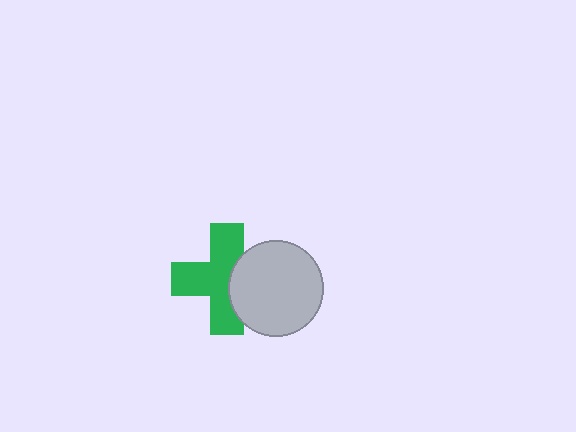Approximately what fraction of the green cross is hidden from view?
Roughly 33% of the green cross is hidden behind the light gray circle.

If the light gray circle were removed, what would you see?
You would see the complete green cross.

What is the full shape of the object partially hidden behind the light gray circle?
The partially hidden object is a green cross.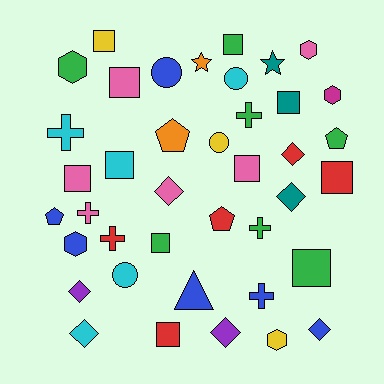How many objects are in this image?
There are 40 objects.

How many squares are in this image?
There are 11 squares.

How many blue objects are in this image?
There are 6 blue objects.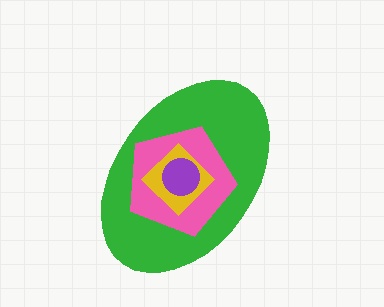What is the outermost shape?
The green ellipse.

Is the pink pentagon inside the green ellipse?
Yes.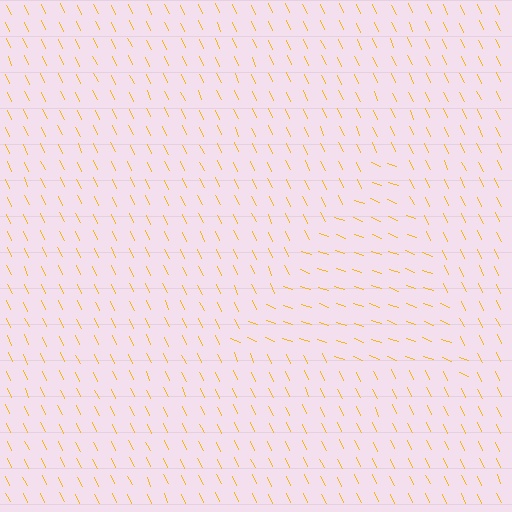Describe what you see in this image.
The image is filled with small yellow line segments. A triangle region in the image has lines oriented differently from the surrounding lines, creating a visible texture boundary.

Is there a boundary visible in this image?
Yes, there is a texture boundary formed by a change in line orientation.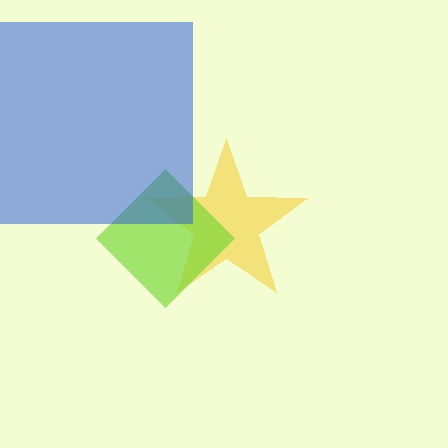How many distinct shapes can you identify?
There are 3 distinct shapes: a yellow star, a lime diamond, a blue square.